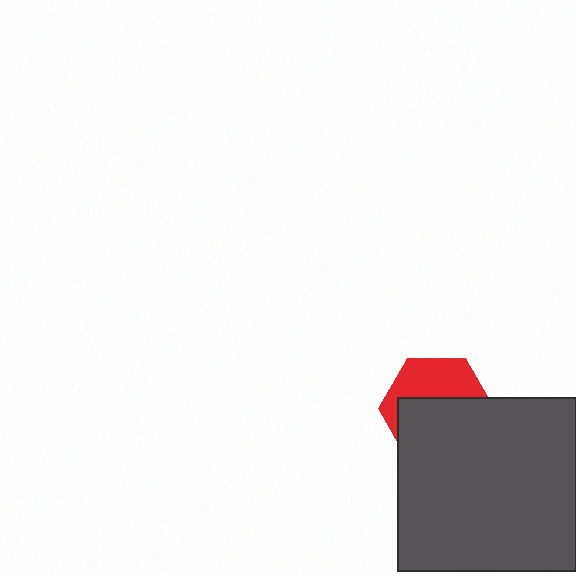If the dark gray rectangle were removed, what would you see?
You would see the complete red hexagon.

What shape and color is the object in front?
The object in front is a dark gray rectangle.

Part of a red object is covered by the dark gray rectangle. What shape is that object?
It is a hexagon.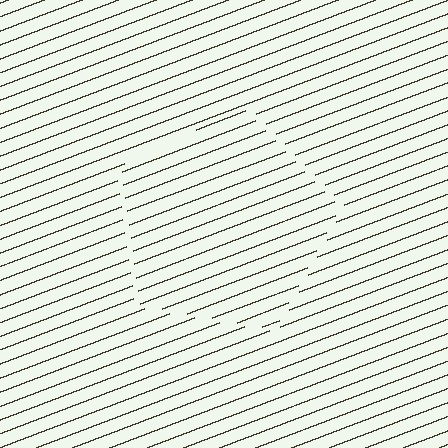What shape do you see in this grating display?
An illusory pentagon. The interior of the shape contains the same grating, shifted by half a period — the contour is defined by the phase discontinuity where line-ends from the inner and outer gratings abut.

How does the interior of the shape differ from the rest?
The interior of the shape contains the same grating, shifted by half a period — the contour is defined by the phase discontinuity where line-ends from the inner and outer gratings abut.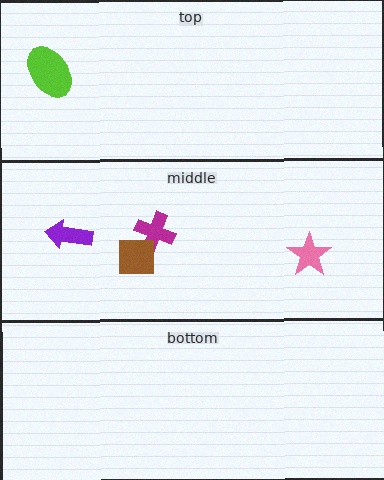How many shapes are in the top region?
1.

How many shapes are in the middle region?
4.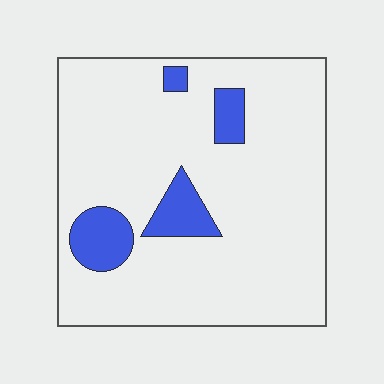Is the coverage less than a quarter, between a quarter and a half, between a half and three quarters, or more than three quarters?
Less than a quarter.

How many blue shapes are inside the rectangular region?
4.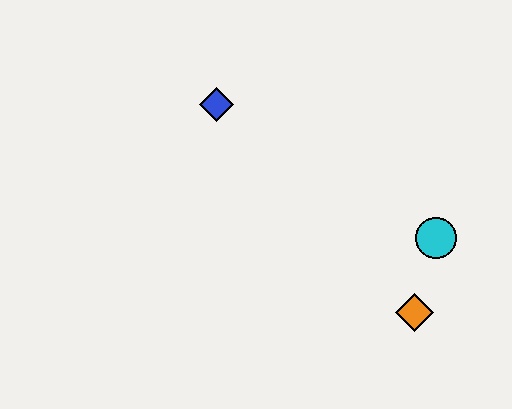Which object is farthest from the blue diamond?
The orange diamond is farthest from the blue diamond.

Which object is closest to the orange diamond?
The cyan circle is closest to the orange diamond.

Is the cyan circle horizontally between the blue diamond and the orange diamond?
No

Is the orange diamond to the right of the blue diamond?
Yes